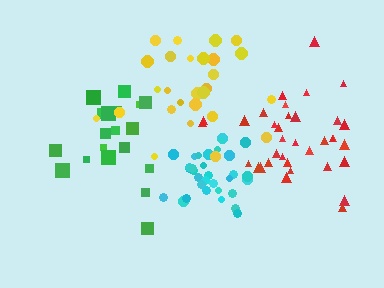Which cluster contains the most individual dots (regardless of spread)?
Red (35).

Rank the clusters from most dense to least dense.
cyan, red, yellow, green.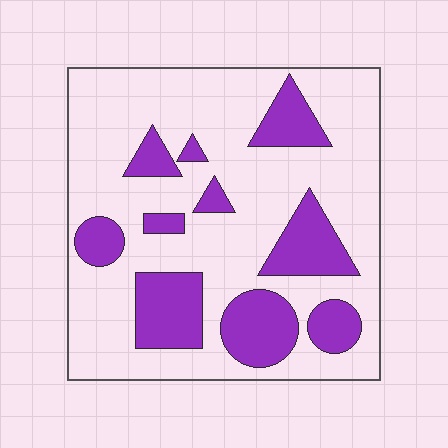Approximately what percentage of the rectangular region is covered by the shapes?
Approximately 25%.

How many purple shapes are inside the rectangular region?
10.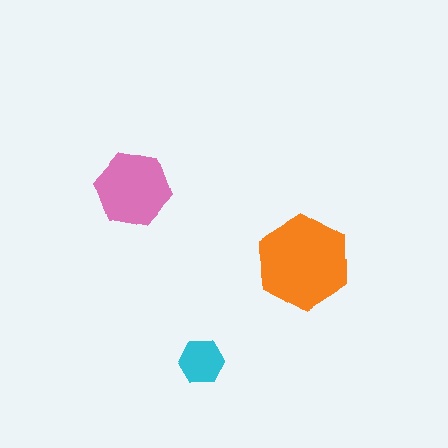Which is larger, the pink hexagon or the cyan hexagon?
The pink one.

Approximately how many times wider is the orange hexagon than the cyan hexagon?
About 2 times wider.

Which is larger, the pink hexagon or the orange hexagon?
The orange one.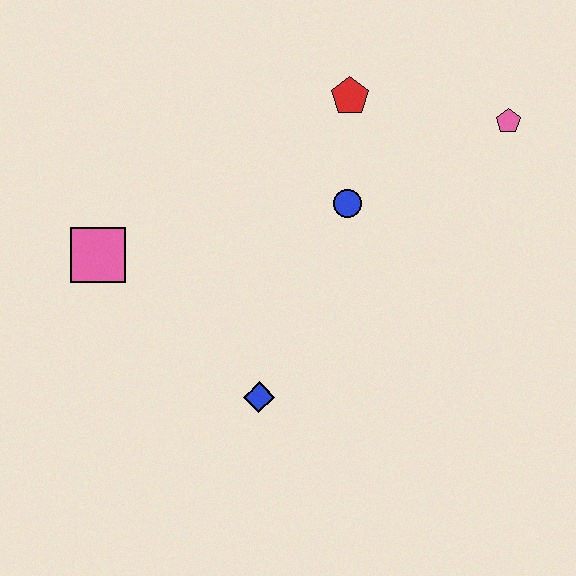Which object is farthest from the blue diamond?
The pink pentagon is farthest from the blue diamond.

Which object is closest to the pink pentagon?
The red pentagon is closest to the pink pentagon.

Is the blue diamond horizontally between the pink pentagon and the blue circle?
No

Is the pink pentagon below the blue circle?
No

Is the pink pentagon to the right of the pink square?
Yes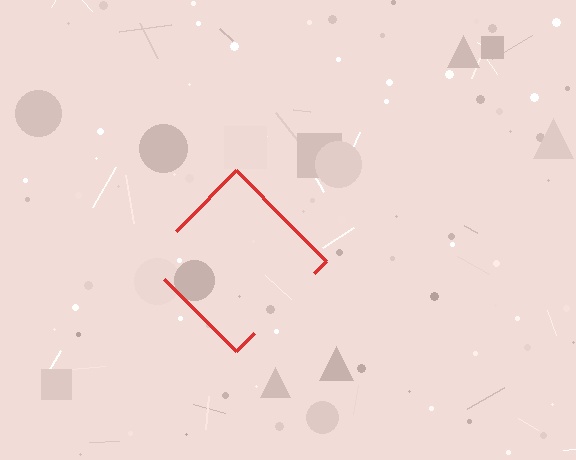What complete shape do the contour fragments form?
The contour fragments form a diamond.